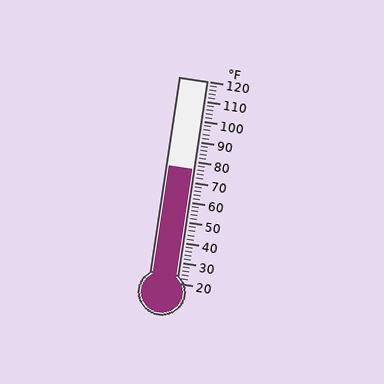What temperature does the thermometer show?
The thermometer shows approximately 76°F.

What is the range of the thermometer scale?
The thermometer scale ranges from 20°F to 120°F.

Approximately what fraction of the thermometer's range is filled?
The thermometer is filled to approximately 55% of its range.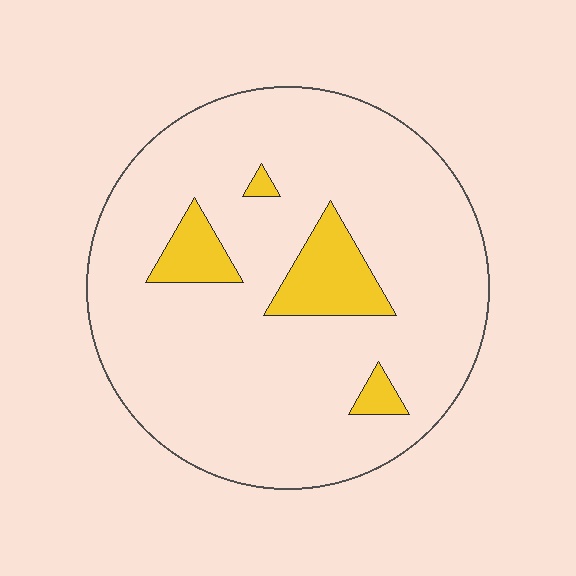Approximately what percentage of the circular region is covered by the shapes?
Approximately 10%.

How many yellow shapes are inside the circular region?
4.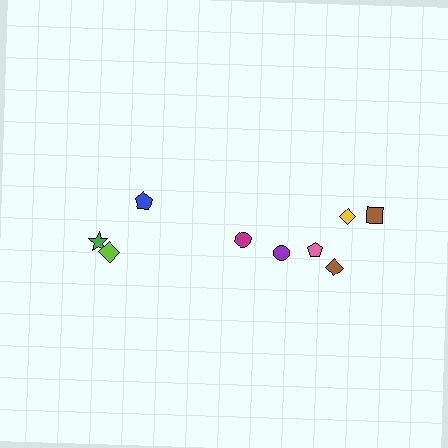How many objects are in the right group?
There are 6 objects.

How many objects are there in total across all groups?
There are 9 objects.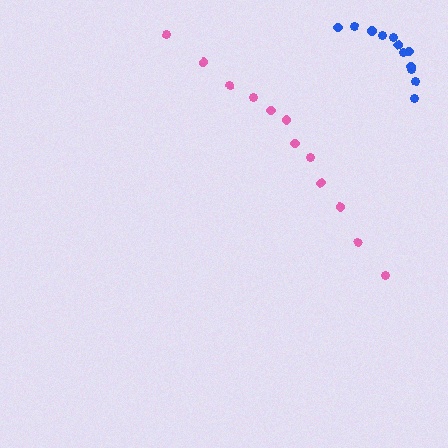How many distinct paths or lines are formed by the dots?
There are 2 distinct paths.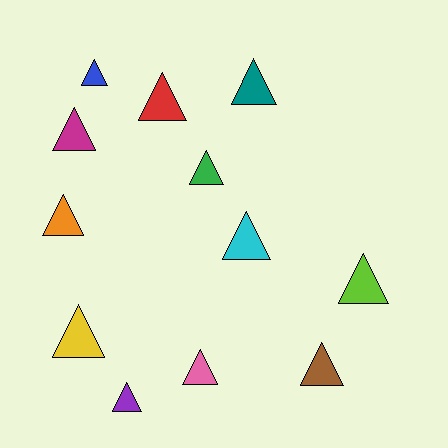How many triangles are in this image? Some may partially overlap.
There are 12 triangles.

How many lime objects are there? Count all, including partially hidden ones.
There is 1 lime object.